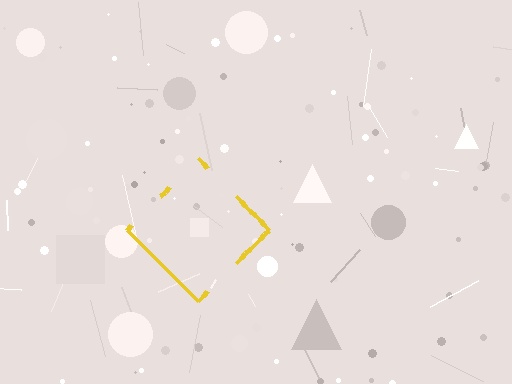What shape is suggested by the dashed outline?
The dashed outline suggests a diamond.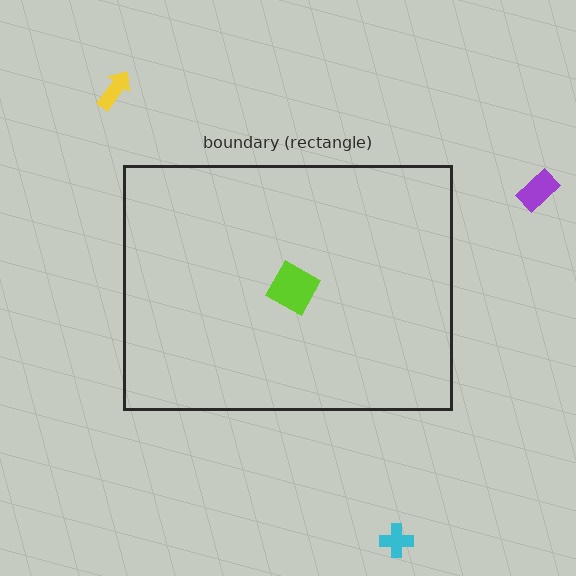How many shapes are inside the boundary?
1 inside, 3 outside.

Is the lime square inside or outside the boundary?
Inside.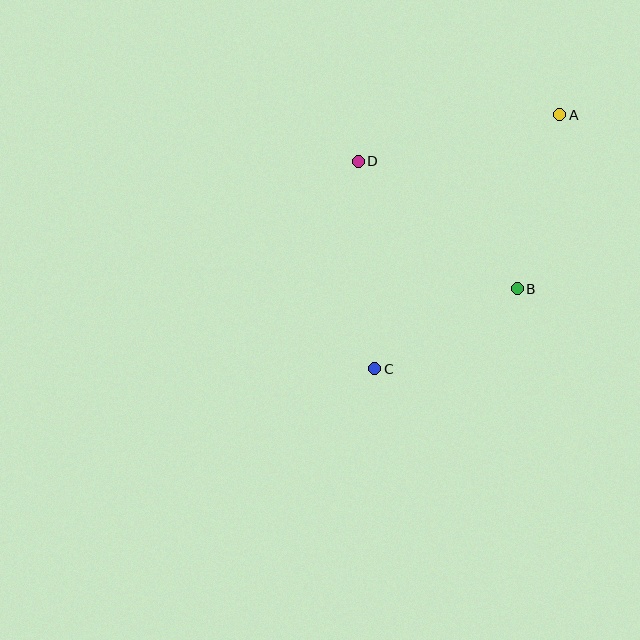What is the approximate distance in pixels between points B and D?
The distance between B and D is approximately 204 pixels.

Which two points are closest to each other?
Points B and C are closest to each other.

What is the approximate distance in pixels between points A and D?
The distance between A and D is approximately 207 pixels.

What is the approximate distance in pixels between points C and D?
The distance between C and D is approximately 208 pixels.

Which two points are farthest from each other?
Points A and C are farthest from each other.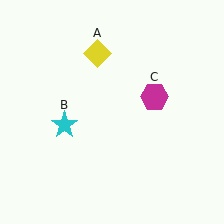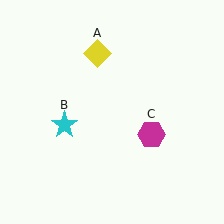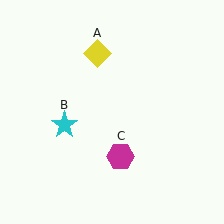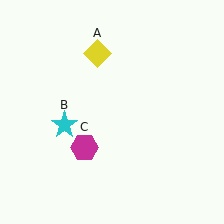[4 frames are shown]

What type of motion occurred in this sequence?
The magenta hexagon (object C) rotated clockwise around the center of the scene.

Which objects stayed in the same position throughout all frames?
Yellow diamond (object A) and cyan star (object B) remained stationary.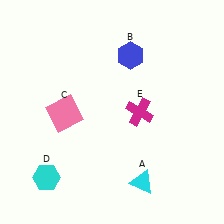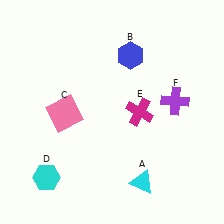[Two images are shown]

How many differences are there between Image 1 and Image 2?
There is 1 difference between the two images.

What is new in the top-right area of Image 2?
A purple cross (F) was added in the top-right area of Image 2.